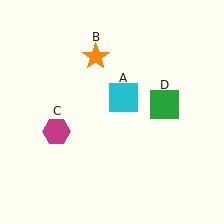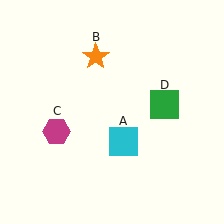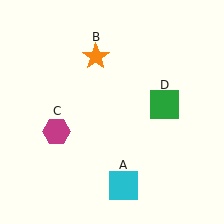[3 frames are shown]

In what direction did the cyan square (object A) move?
The cyan square (object A) moved down.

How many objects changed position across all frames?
1 object changed position: cyan square (object A).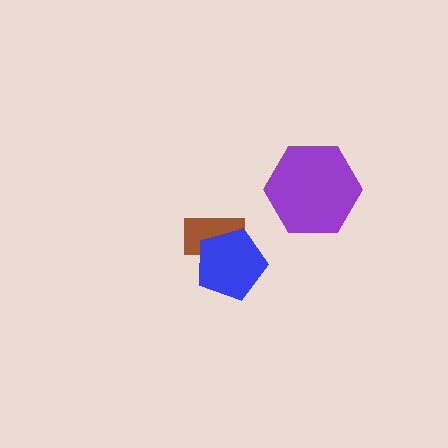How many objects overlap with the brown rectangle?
1 object overlaps with the brown rectangle.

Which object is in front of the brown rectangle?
The blue pentagon is in front of the brown rectangle.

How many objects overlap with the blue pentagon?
1 object overlaps with the blue pentagon.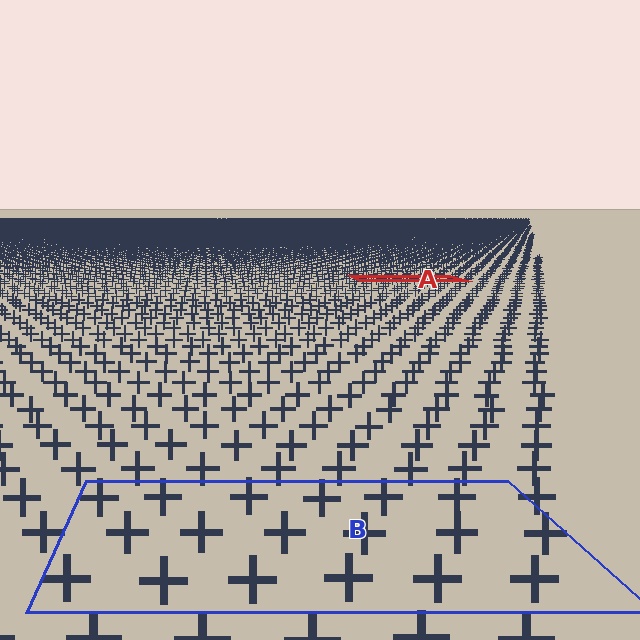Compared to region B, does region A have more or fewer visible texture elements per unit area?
Region A has more texture elements per unit area — they are packed more densely because it is farther away.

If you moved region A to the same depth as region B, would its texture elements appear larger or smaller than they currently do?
They would appear larger. At a closer depth, the same texture elements are projected at a bigger on-screen size.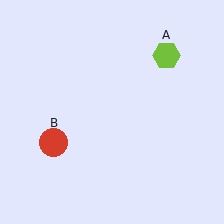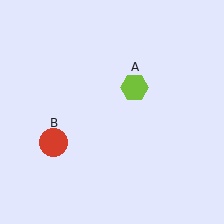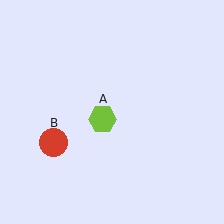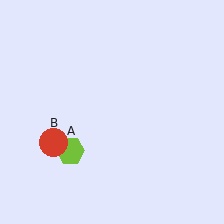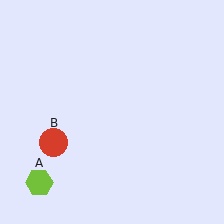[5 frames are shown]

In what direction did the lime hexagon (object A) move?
The lime hexagon (object A) moved down and to the left.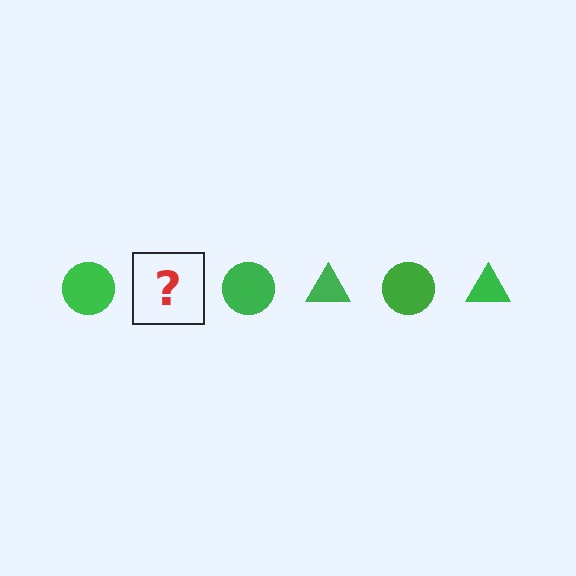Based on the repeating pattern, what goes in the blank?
The blank should be a green triangle.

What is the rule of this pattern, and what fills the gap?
The rule is that the pattern cycles through circle, triangle shapes in green. The gap should be filled with a green triangle.